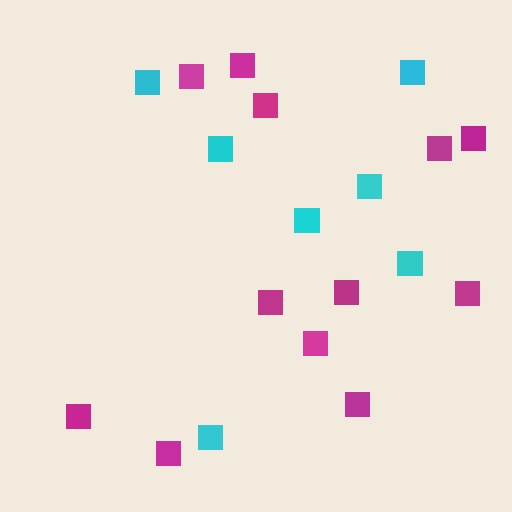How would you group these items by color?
There are 2 groups: one group of magenta squares (12) and one group of cyan squares (7).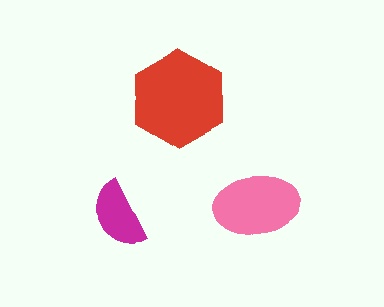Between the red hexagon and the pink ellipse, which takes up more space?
The red hexagon.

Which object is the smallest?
The magenta semicircle.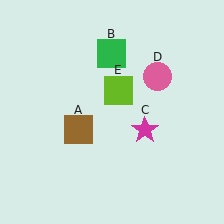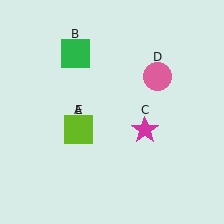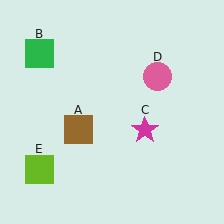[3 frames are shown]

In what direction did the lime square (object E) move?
The lime square (object E) moved down and to the left.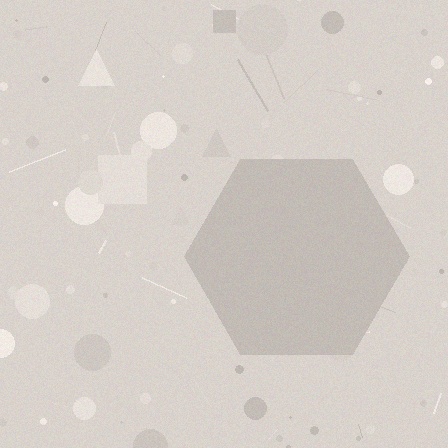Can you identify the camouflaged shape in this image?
The camouflaged shape is a hexagon.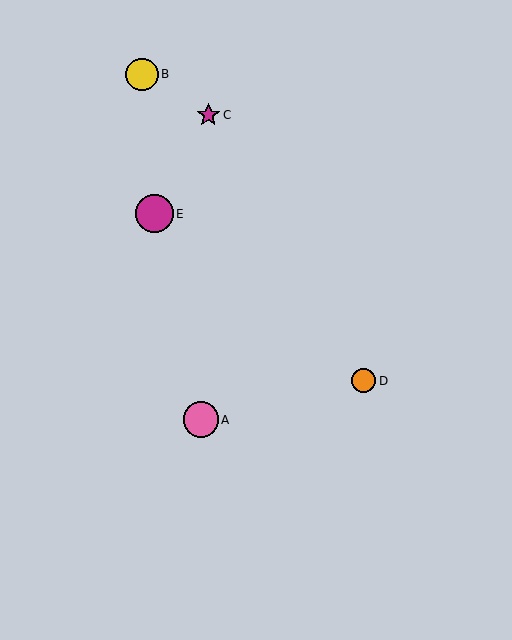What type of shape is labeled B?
Shape B is a yellow circle.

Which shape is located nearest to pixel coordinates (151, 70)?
The yellow circle (labeled B) at (142, 74) is nearest to that location.